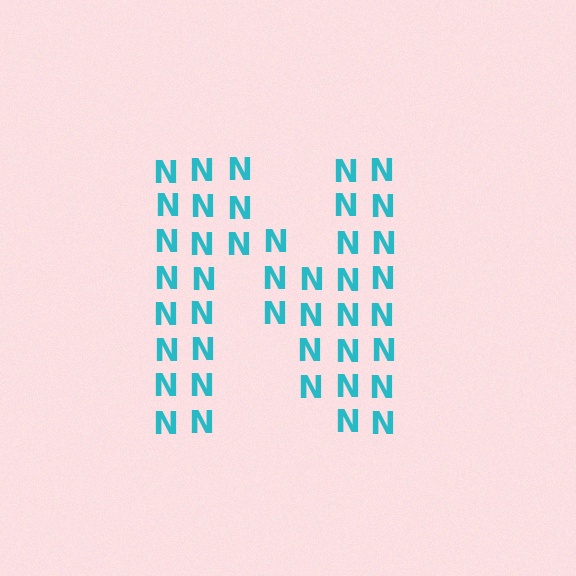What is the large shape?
The large shape is the letter N.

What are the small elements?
The small elements are letter N's.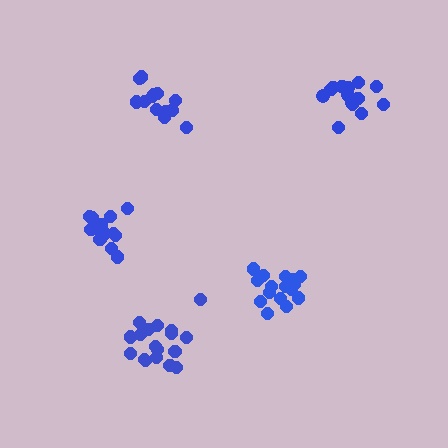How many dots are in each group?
Group 1: 16 dots, Group 2: 18 dots, Group 3: 13 dots, Group 4: 16 dots, Group 5: 13 dots (76 total).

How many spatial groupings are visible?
There are 5 spatial groupings.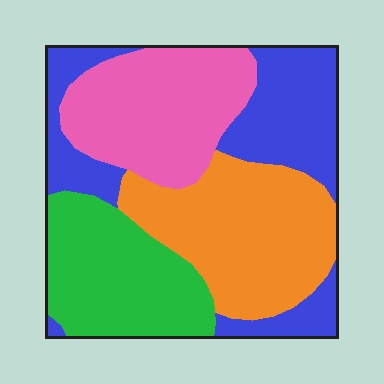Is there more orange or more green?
Orange.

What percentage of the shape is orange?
Orange takes up about one quarter (1/4) of the shape.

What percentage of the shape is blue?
Blue takes up between a sixth and a third of the shape.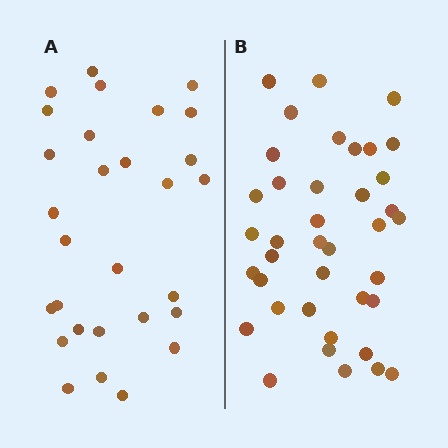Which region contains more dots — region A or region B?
Region B (the right region) has more dots.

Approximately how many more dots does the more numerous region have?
Region B has roughly 10 or so more dots than region A.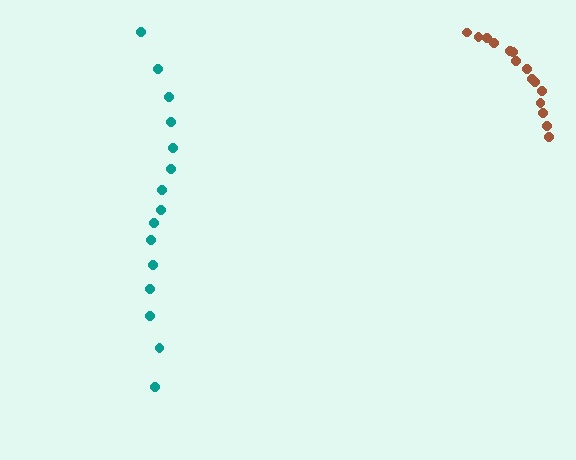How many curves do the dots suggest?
There are 2 distinct paths.